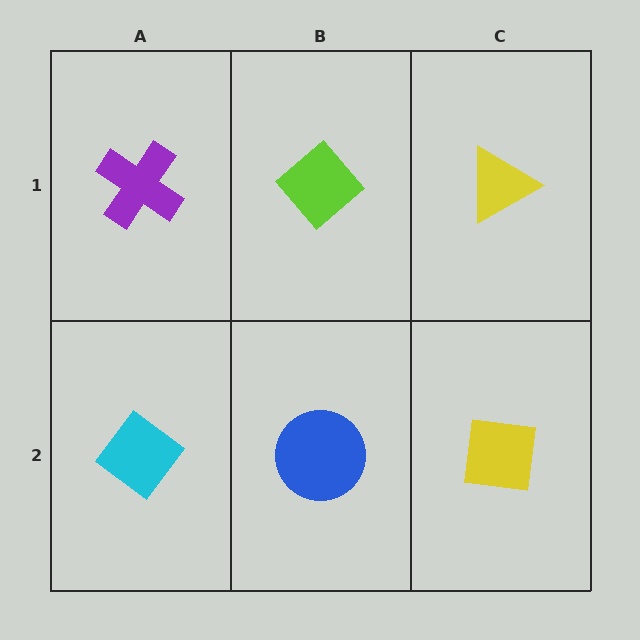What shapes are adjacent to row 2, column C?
A yellow triangle (row 1, column C), a blue circle (row 2, column B).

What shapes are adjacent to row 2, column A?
A purple cross (row 1, column A), a blue circle (row 2, column B).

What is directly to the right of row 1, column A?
A lime diamond.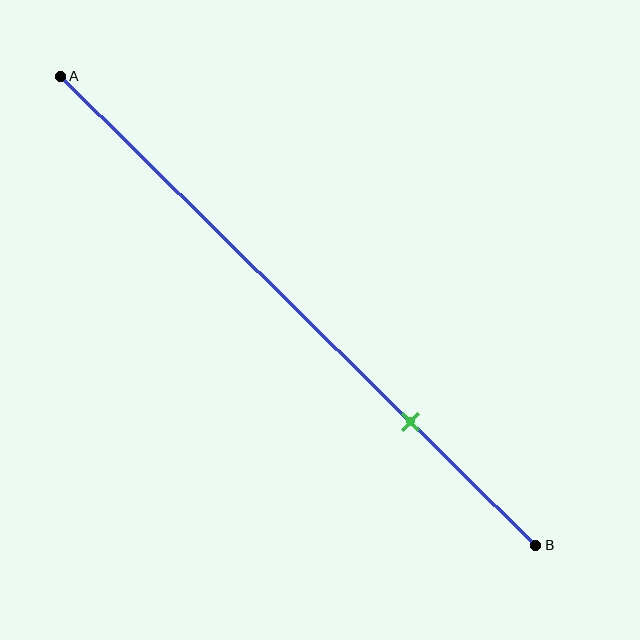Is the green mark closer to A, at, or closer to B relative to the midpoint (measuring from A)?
The green mark is closer to point B than the midpoint of segment AB.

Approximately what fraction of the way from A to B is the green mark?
The green mark is approximately 75% of the way from A to B.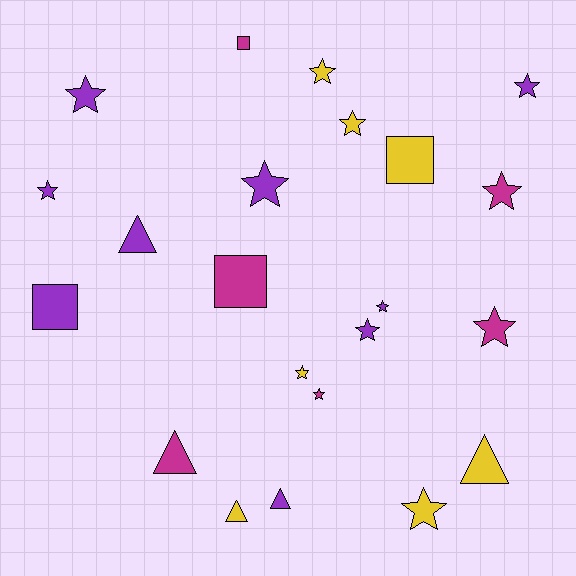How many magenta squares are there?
There are 2 magenta squares.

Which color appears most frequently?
Purple, with 9 objects.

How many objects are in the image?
There are 22 objects.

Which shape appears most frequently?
Star, with 13 objects.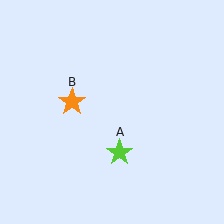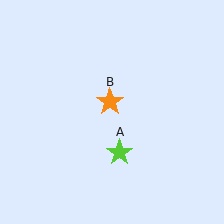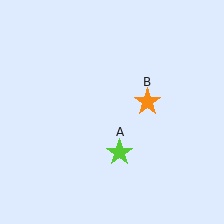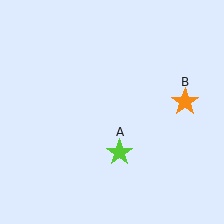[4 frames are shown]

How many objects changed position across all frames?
1 object changed position: orange star (object B).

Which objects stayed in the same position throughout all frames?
Lime star (object A) remained stationary.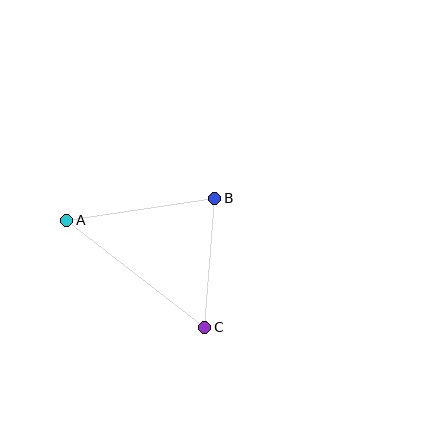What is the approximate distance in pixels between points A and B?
The distance between A and B is approximately 150 pixels.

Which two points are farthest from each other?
Points A and C are farthest from each other.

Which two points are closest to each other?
Points B and C are closest to each other.